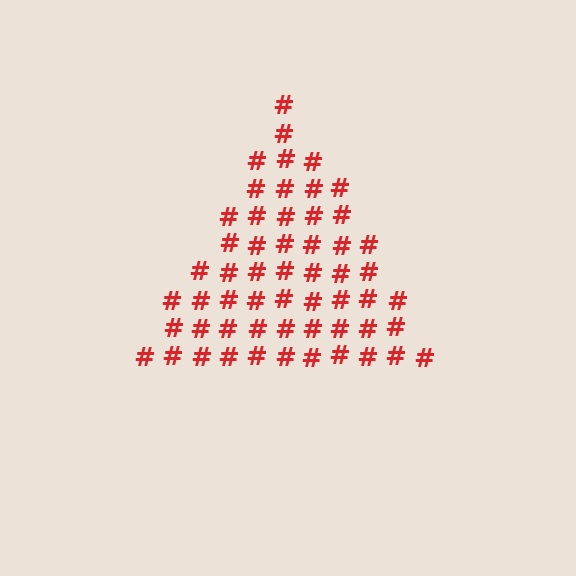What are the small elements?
The small elements are hash symbols.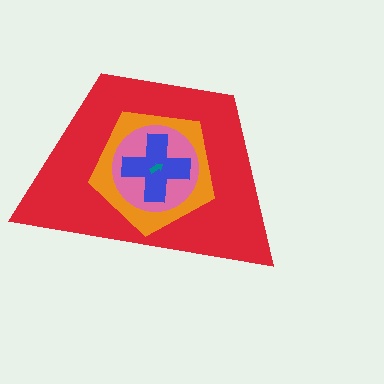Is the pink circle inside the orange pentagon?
Yes.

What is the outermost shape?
The red trapezoid.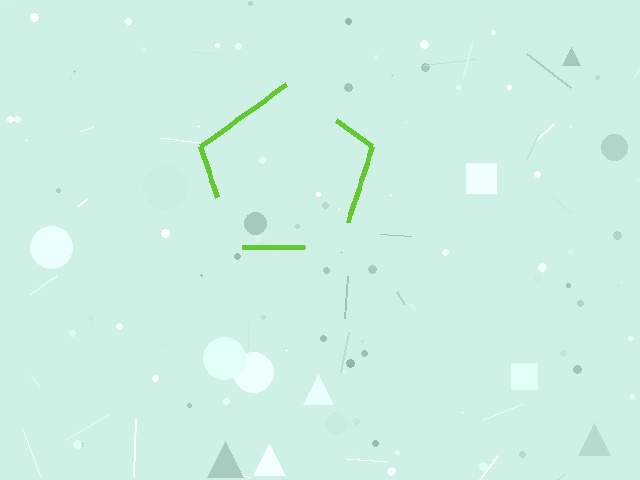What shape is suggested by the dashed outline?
The dashed outline suggests a pentagon.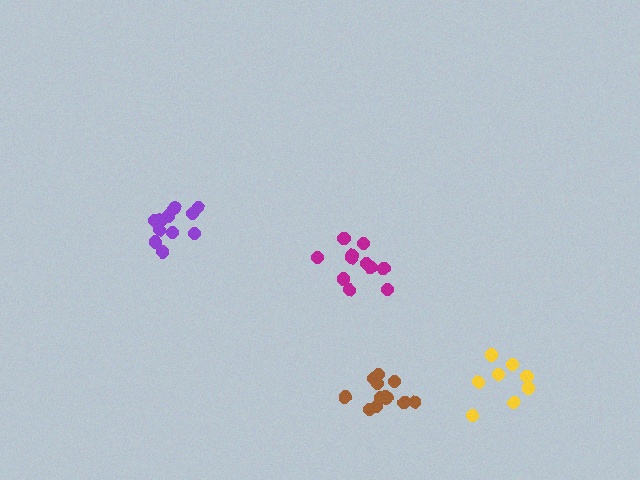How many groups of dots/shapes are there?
There are 4 groups.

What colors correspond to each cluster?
The clusters are colored: magenta, purple, yellow, brown.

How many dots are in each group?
Group 1: 11 dots, Group 2: 11 dots, Group 3: 8 dots, Group 4: 12 dots (42 total).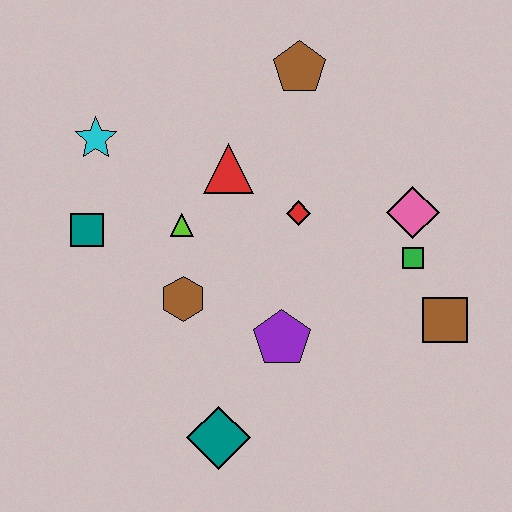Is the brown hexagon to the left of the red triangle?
Yes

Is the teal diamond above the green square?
No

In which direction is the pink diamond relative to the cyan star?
The pink diamond is to the right of the cyan star.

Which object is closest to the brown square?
The green square is closest to the brown square.